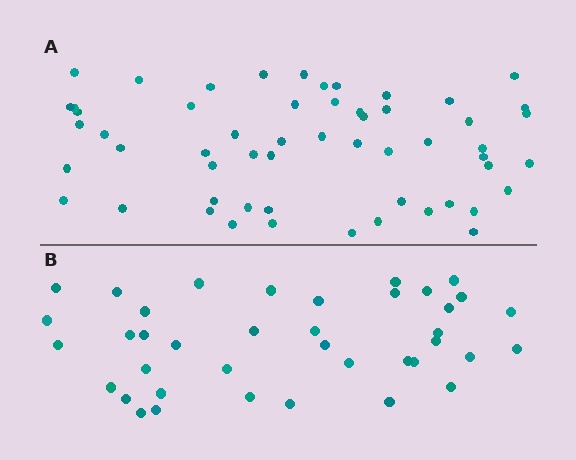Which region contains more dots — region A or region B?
Region A (the top region) has more dots.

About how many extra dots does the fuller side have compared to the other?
Region A has approximately 15 more dots than region B.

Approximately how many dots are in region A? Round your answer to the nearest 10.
About 60 dots. (The exact count is 56, which rounds to 60.)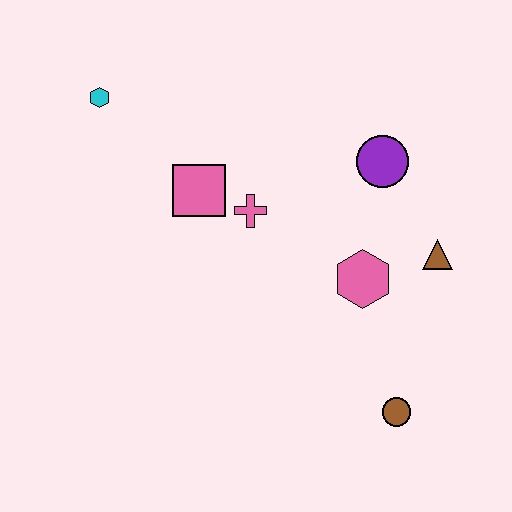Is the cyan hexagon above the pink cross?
Yes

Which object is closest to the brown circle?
The pink hexagon is closest to the brown circle.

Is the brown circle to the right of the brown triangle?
No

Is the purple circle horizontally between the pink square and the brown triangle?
Yes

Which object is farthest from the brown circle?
The cyan hexagon is farthest from the brown circle.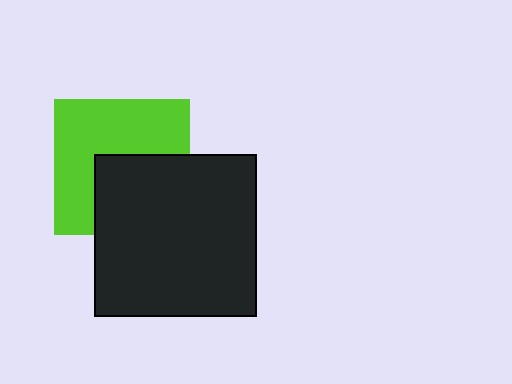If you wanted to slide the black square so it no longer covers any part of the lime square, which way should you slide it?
Slide it toward the lower-right — that is the most direct way to separate the two shapes.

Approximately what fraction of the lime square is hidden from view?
Roughly 43% of the lime square is hidden behind the black square.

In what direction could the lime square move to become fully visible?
The lime square could move toward the upper-left. That would shift it out from behind the black square entirely.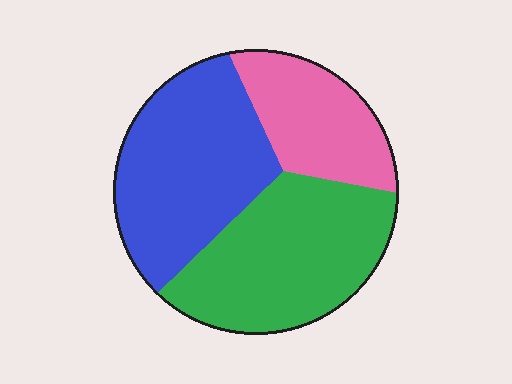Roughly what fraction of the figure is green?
Green covers 39% of the figure.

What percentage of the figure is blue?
Blue takes up about three eighths (3/8) of the figure.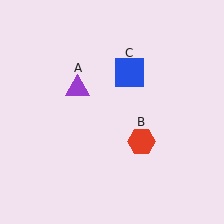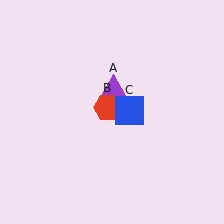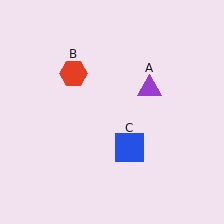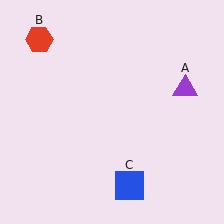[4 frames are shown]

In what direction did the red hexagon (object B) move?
The red hexagon (object B) moved up and to the left.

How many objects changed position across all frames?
3 objects changed position: purple triangle (object A), red hexagon (object B), blue square (object C).